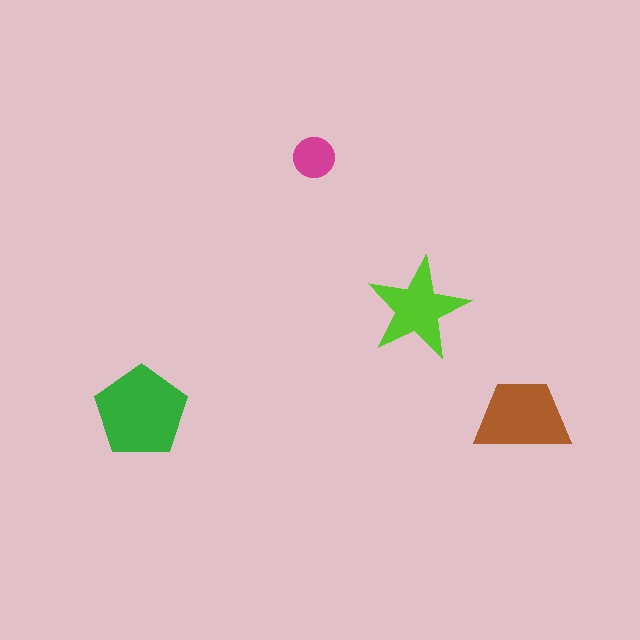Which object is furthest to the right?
The brown trapezoid is rightmost.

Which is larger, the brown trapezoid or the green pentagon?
The green pentagon.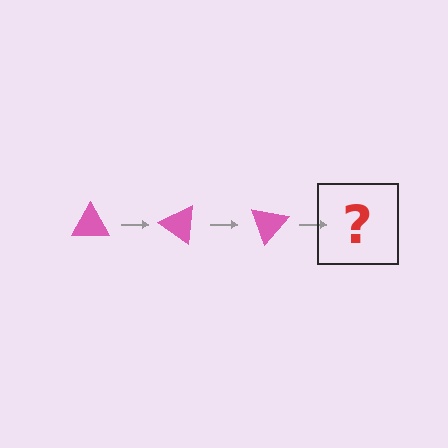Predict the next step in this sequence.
The next step is a pink triangle rotated 105 degrees.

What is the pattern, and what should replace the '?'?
The pattern is that the triangle rotates 35 degrees each step. The '?' should be a pink triangle rotated 105 degrees.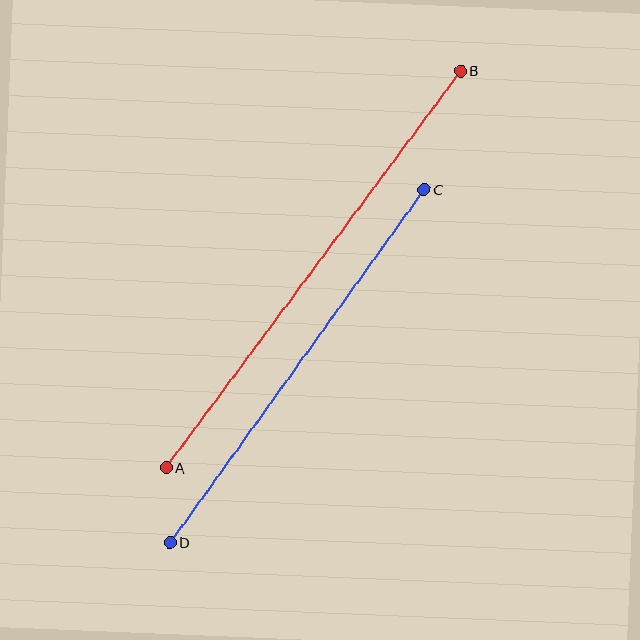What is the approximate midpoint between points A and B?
The midpoint is at approximately (313, 269) pixels.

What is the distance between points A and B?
The distance is approximately 494 pixels.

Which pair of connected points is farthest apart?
Points A and B are farthest apart.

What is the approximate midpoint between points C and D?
The midpoint is at approximately (297, 366) pixels.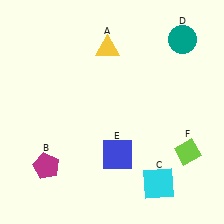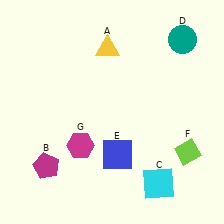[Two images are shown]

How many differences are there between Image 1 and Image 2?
There is 1 difference between the two images.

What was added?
A magenta hexagon (G) was added in Image 2.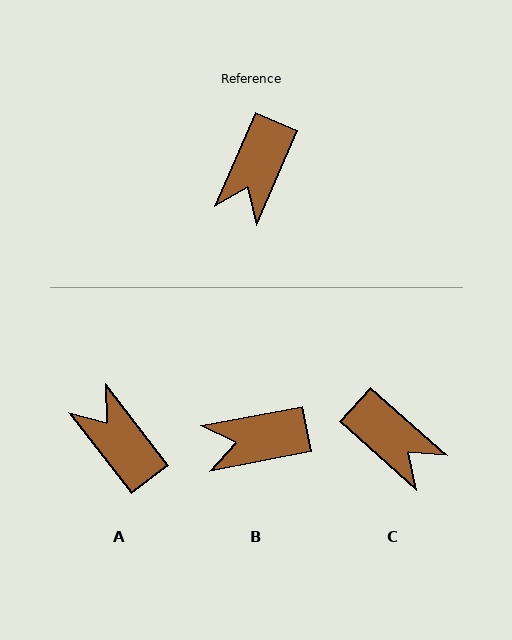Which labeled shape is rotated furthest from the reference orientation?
A, about 119 degrees away.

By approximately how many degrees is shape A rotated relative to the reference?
Approximately 119 degrees clockwise.